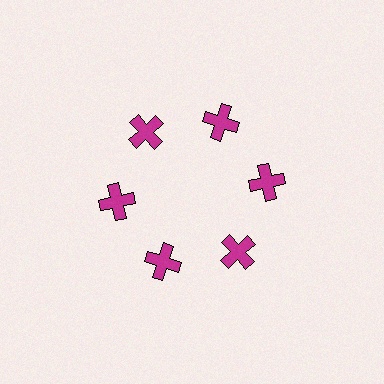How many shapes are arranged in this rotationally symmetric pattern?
There are 6 shapes, arranged in 6 groups of 1.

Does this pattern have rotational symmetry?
Yes, this pattern has 6-fold rotational symmetry. It looks the same after rotating 60 degrees around the center.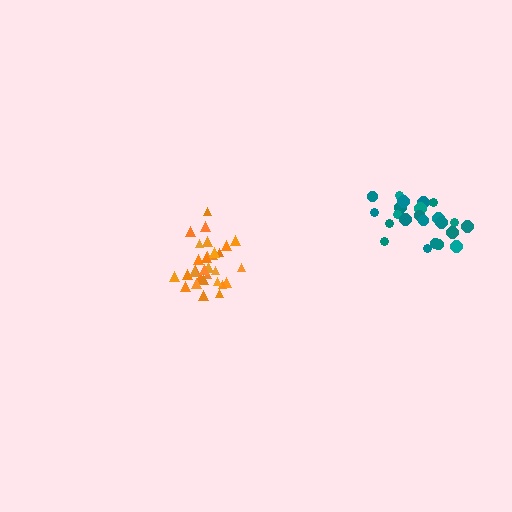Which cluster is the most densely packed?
Orange.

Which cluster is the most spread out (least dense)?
Teal.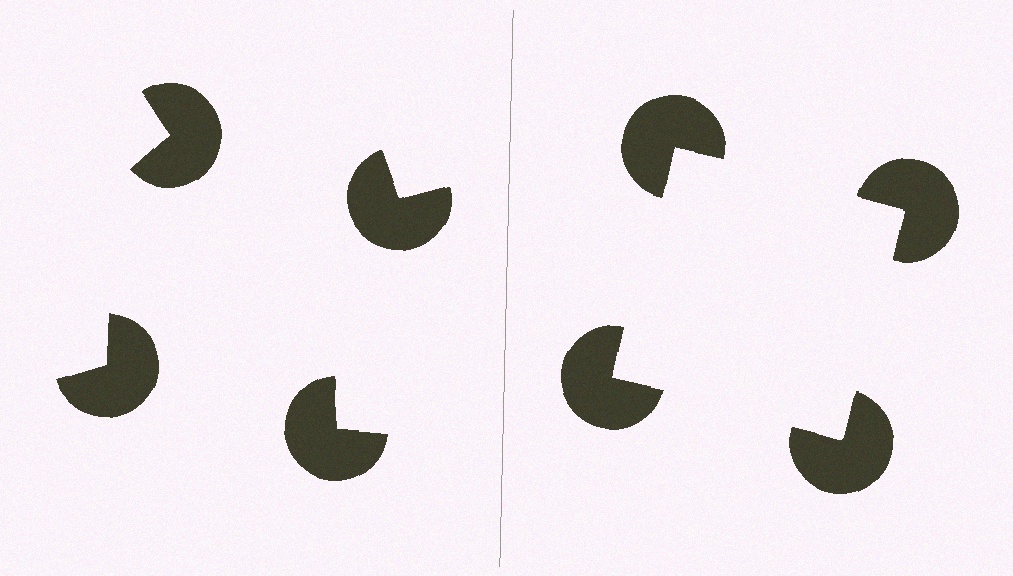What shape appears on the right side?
An illusory square.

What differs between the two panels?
The pac-man discs are positioned identically on both sides; only the wedge orientations differ. On the right they align to a square; on the left they are misaligned.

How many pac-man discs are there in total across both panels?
8 — 4 on each side.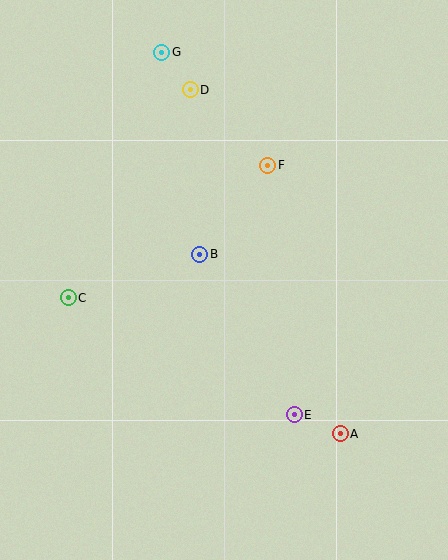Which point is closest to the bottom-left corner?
Point C is closest to the bottom-left corner.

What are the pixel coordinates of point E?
Point E is at (294, 415).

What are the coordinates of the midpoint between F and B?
The midpoint between F and B is at (234, 210).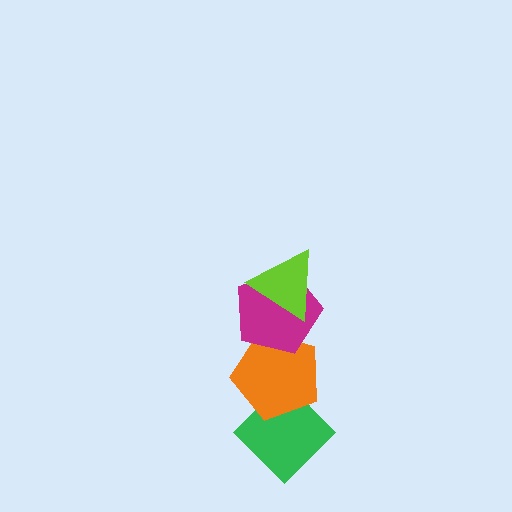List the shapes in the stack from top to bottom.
From top to bottom: the lime triangle, the magenta pentagon, the orange pentagon, the green diamond.